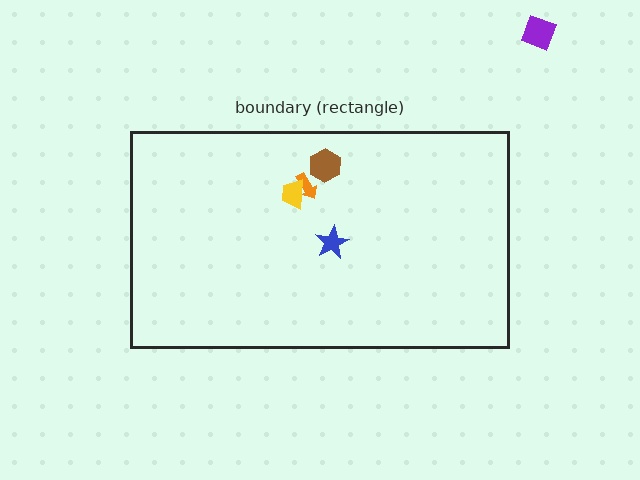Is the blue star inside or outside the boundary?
Inside.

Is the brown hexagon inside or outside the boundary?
Inside.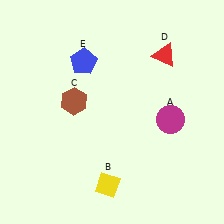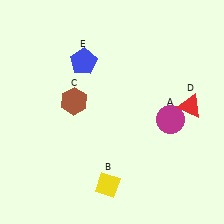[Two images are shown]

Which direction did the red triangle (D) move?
The red triangle (D) moved down.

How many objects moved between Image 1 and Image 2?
1 object moved between the two images.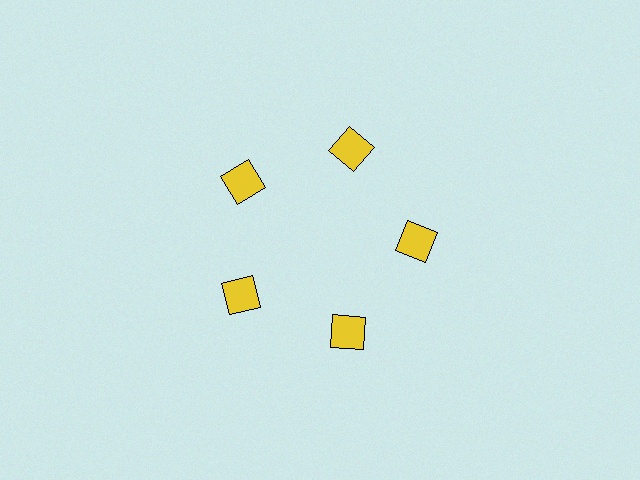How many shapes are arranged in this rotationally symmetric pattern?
There are 5 shapes, arranged in 5 groups of 1.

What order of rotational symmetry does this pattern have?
This pattern has 5-fold rotational symmetry.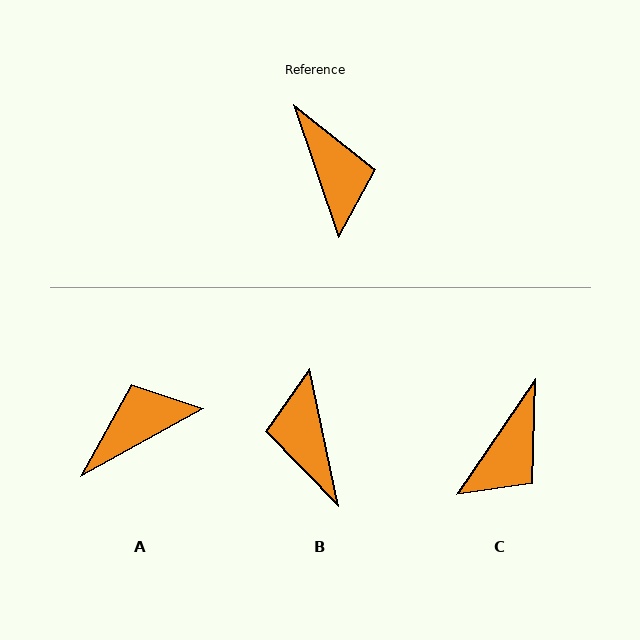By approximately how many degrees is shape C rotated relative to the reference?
Approximately 53 degrees clockwise.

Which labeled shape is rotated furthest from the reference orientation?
B, about 173 degrees away.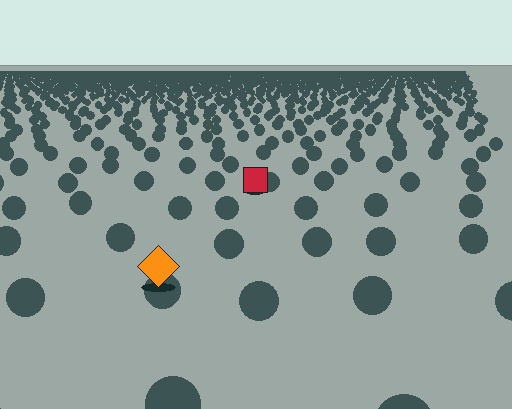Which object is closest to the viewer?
The orange diamond is closest. The texture marks near it are larger and more spread out.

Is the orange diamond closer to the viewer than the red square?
Yes. The orange diamond is closer — you can tell from the texture gradient: the ground texture is coarser near it.